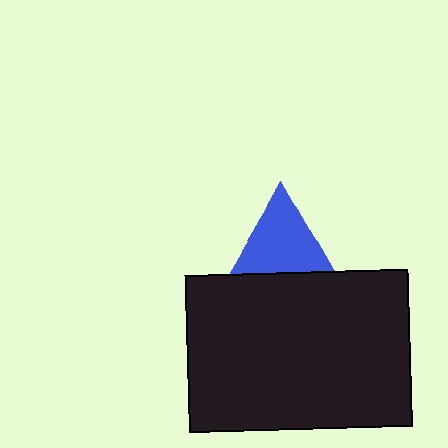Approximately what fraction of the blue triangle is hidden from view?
Roughly 42% of the blue triangle is hidden behind the black rectangle.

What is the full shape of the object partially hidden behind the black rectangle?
The partially hidden object is a blue triangle.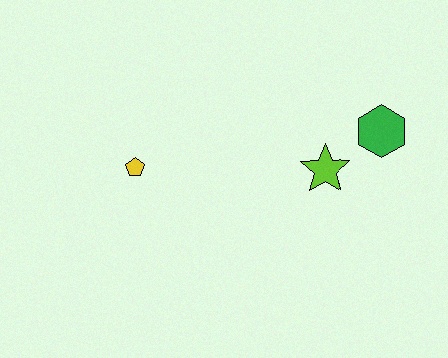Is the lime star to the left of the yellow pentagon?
No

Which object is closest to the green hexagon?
The lime star is closest to the green hexagon.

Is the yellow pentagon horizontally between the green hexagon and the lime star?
No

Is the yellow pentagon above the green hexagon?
No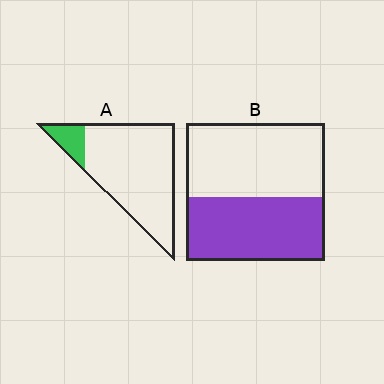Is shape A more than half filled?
No.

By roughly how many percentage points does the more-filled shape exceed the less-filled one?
By roughly 35 percentage points (B over A).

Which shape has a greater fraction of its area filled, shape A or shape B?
Shape B.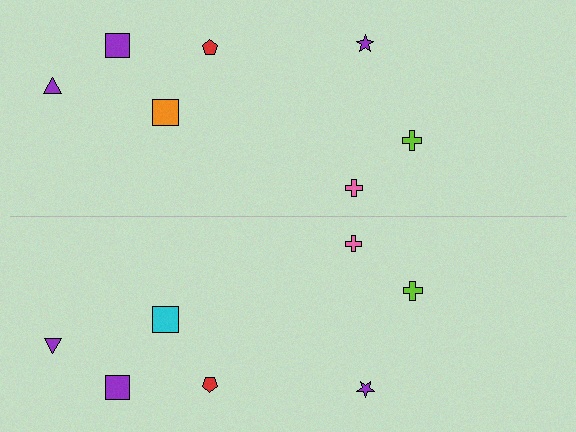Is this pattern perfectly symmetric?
No, the pattern is not perfectly symmetric. The cyan square on the bottom side breaks the symmetry — its mirror counterpart is orange.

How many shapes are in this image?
There are 14 shapes in this image.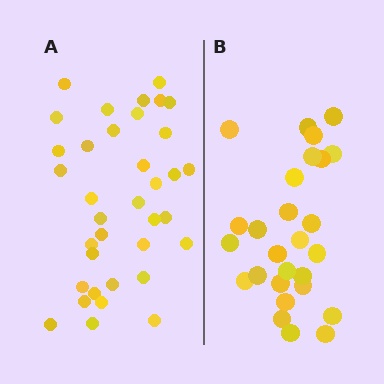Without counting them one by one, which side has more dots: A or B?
Region A (the left region) has more dots.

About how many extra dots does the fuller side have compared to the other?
Region A has roughly 8 or so more dots than region B.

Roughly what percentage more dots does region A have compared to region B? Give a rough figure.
About 35% more.